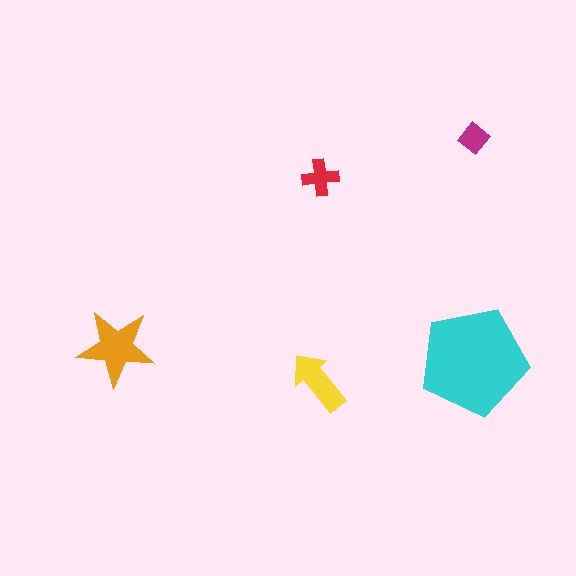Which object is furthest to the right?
The magenta diamond is rightmost.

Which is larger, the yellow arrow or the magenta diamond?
The yellow arrow.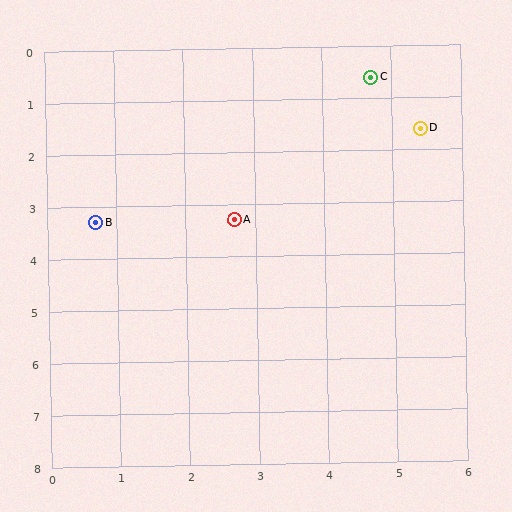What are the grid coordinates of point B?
Point B is at approximately (0.7, 3.3).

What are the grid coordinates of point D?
Point D is at approximately (5.4, 1.6).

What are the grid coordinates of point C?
Point C is at approximately (4.7, 0.6).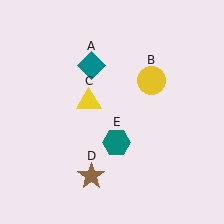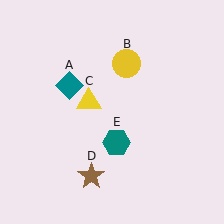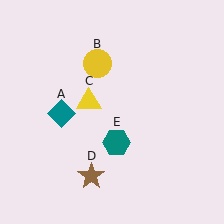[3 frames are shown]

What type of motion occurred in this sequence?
The teal diamond (object A), yellow circle (object B) rotated counterclockwise around the center of the scene.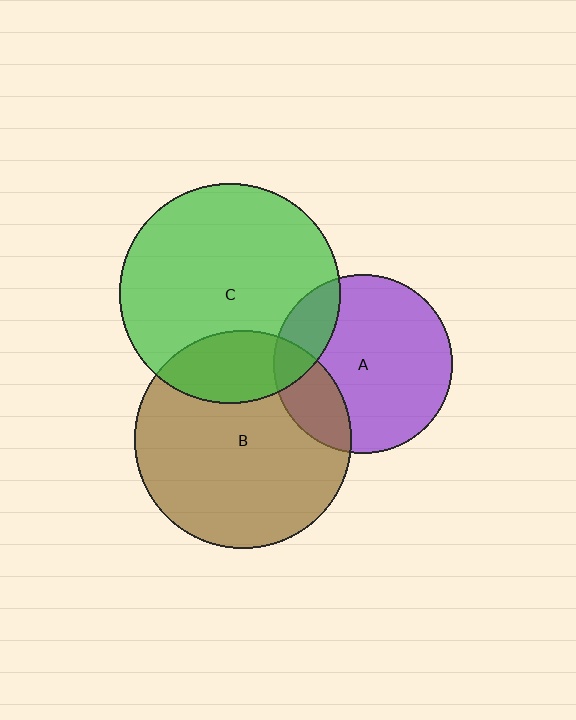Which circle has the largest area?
Circle C (green).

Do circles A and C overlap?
Yes.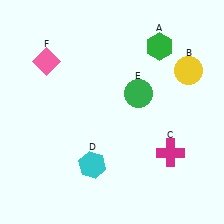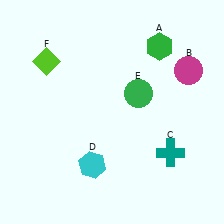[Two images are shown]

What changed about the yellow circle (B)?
In Image 1, B is yellow. In Image 2, it changed to magenta.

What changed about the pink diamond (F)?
In Image 1, F is pink. In Image 2, it changed to lime.